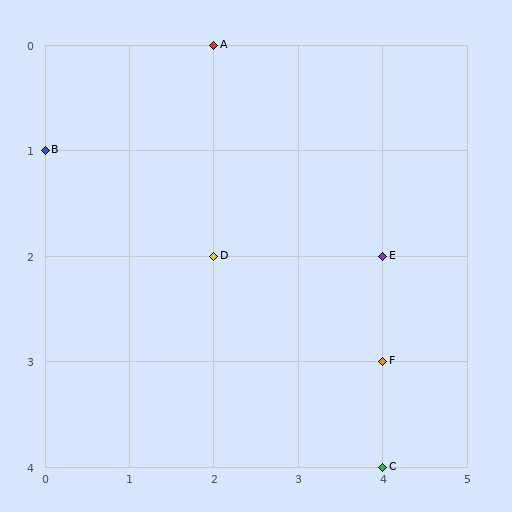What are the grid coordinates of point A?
Point A is at grid coordinates (2, 0).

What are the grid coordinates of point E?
Point E is at grid coordinates (4, 2).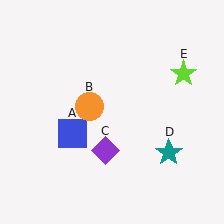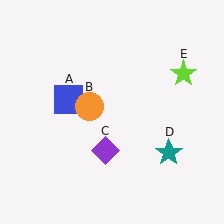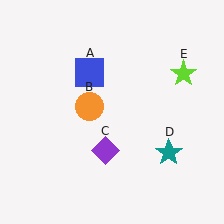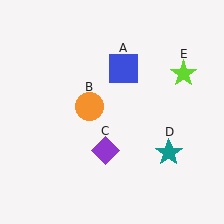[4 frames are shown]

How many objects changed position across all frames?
1 object changed position: blue square (object A).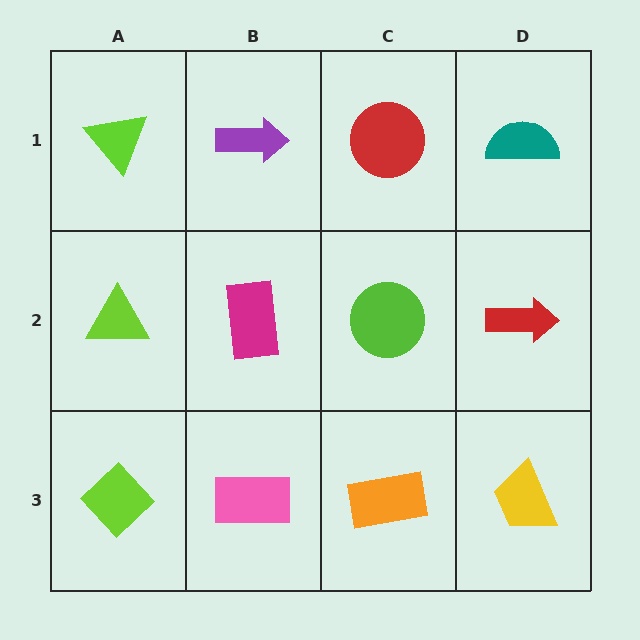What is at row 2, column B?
A magenta rectangle.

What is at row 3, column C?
An orange rectangle.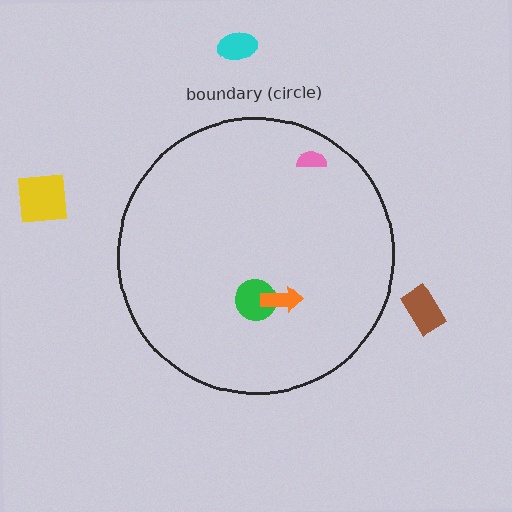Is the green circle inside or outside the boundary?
Inside.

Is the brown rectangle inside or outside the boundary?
Outside.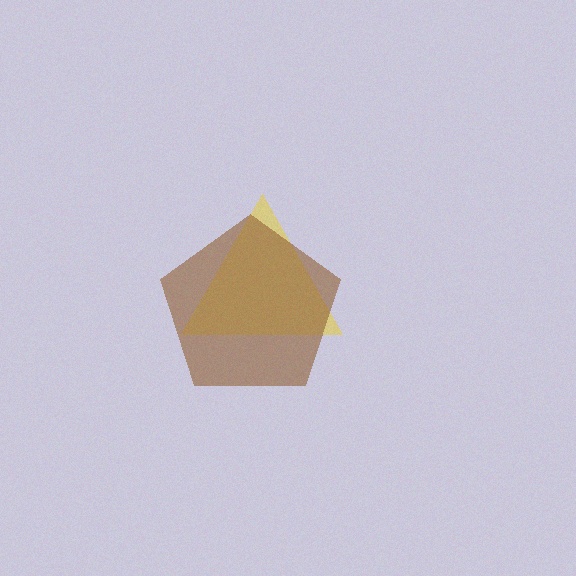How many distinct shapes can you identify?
There are 2 distinct shapes: a yellow triangle, a brown pentagon.